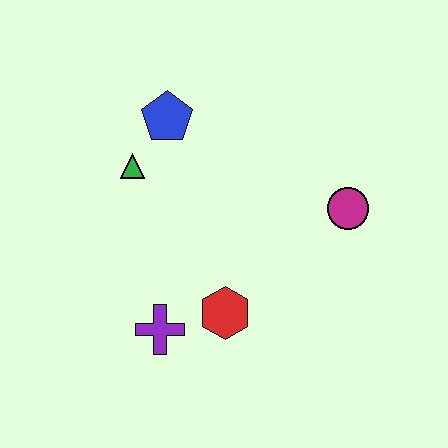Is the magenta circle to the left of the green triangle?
No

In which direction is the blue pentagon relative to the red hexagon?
The blue pentagon is above the red hexagon.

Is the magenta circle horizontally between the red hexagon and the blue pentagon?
No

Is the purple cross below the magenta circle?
Yes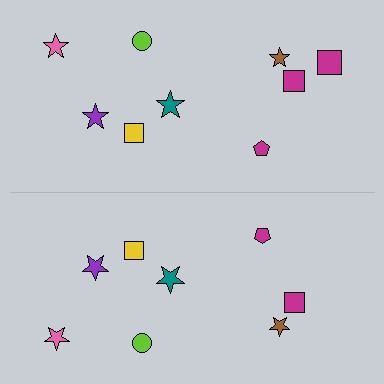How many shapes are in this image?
There are 17 shapes in this image.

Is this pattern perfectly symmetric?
No, the pattern is not perfectly symmetric. A magenta square is missing from the bottom side.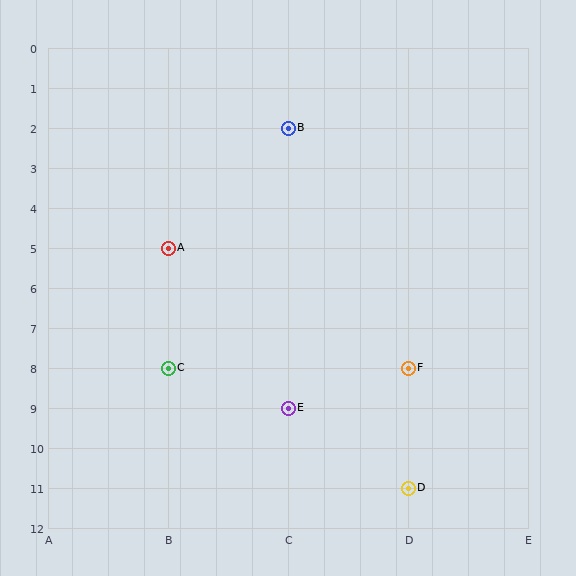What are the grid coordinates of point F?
Point F is at grid coordinates (D, 8).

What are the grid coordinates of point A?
Point A is at grid coordinates (B, 5).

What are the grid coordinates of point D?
Point D is at grid coordinates (D, 11).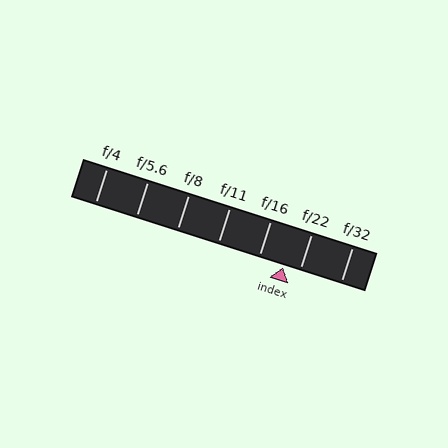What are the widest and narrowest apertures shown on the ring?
The widest aperture shown is f/4 and the narrowest is f/32.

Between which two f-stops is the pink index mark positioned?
The index mark is between f/16 and f/22.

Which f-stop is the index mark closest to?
The index mark is closest to f/22.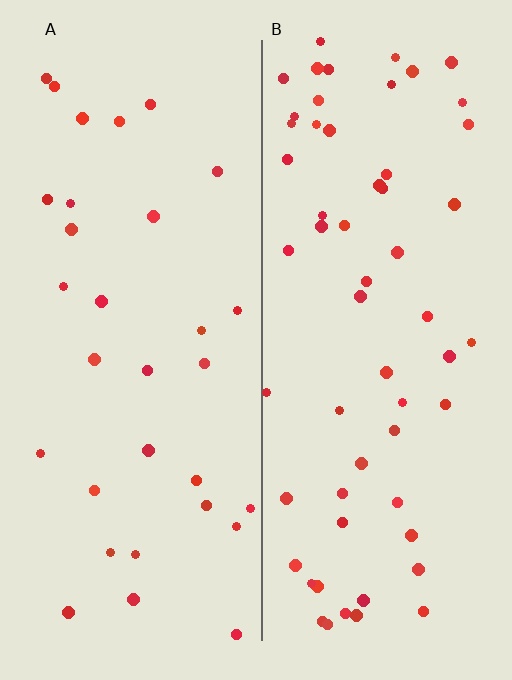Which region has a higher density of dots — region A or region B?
B (the right).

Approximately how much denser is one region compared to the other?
Approximately 1.9× — region B over region A.